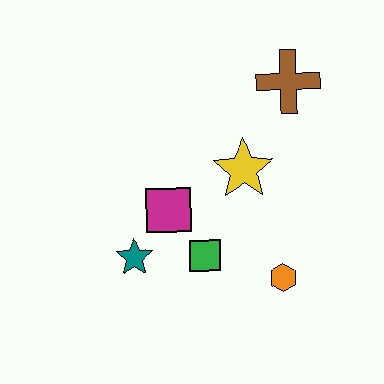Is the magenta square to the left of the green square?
Yes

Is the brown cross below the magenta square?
No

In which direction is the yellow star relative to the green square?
The yellow star is above the green square.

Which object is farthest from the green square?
The brown cross is farthest from the green square.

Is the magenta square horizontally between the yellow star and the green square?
No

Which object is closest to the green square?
The magenta square is closest to the green square.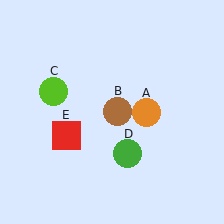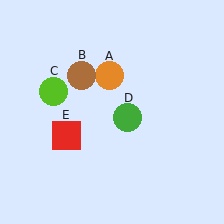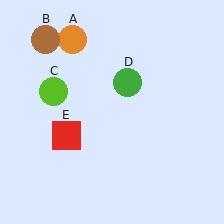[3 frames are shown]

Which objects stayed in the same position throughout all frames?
Lime circle (object C) and red square (object E) remained stationary.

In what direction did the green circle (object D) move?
The green circle (object D) moved up.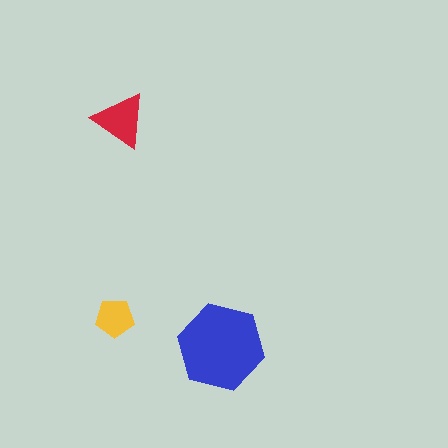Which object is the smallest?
The yellow pentagon.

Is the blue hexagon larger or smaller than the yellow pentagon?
Larger.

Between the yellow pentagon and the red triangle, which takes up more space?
The red triangle.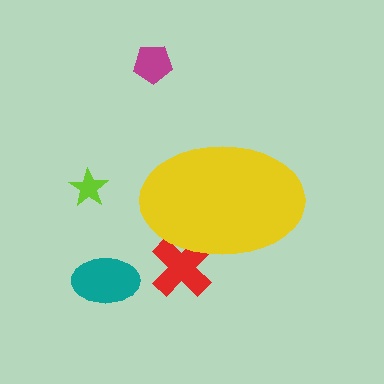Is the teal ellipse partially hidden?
No, the teal ellipse is fully visible.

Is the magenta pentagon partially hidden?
No, the magenta pentagon is fully visible.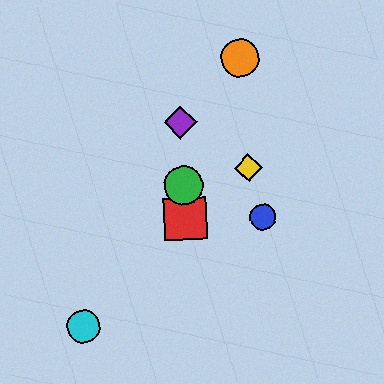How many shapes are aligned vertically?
3 shapes (the red square, the green circle, the purple diamond) are aligned vertically.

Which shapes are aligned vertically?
The red square, the green circle, the purple diamond are aligned vertically.